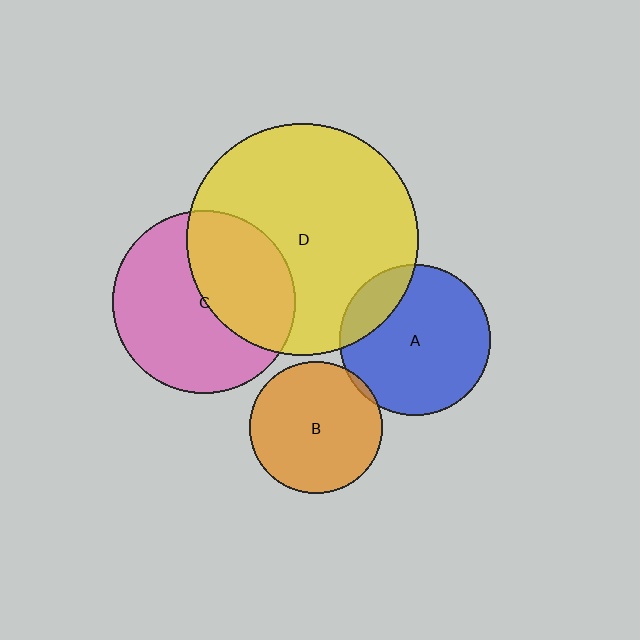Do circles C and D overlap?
Yes.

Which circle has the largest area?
Circle D (yellow).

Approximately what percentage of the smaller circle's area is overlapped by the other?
Approximately 40%.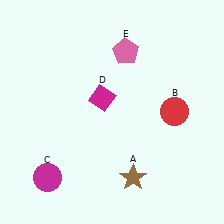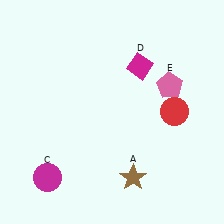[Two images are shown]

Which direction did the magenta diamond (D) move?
The magenta diamond (D) moved right.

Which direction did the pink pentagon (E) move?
The pink pentagon (E) moved right.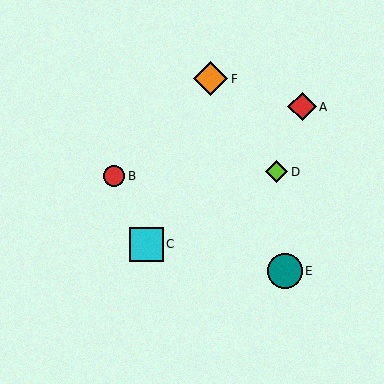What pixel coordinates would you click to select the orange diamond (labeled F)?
Click at (210, 79) to select the orange diamond F.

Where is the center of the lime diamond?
The center of the lime diamond is at (277, 172).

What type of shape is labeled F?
Shape F is an orange diamond.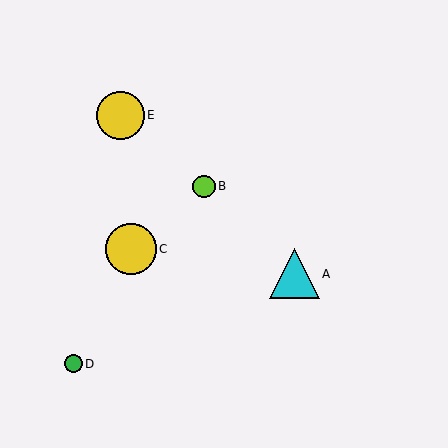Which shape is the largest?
The yellow circle (labeled C) is the largest.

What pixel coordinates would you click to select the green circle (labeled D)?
Click at (73, 364) to select the green circle D.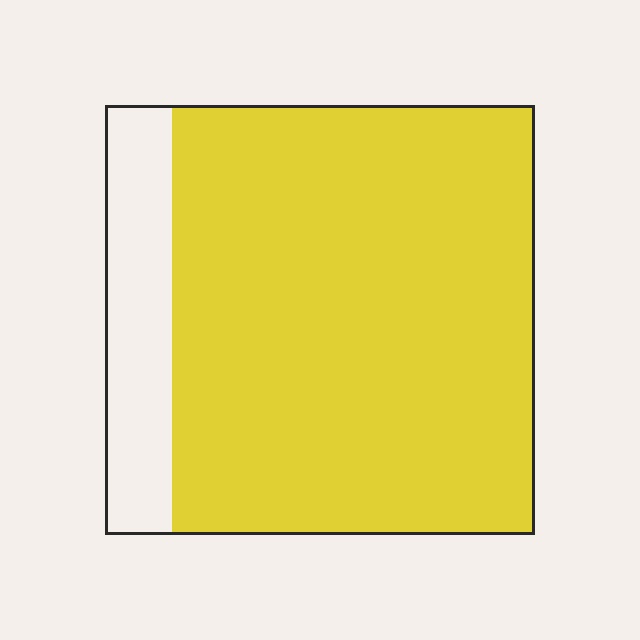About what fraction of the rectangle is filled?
About five sixths (5/6).